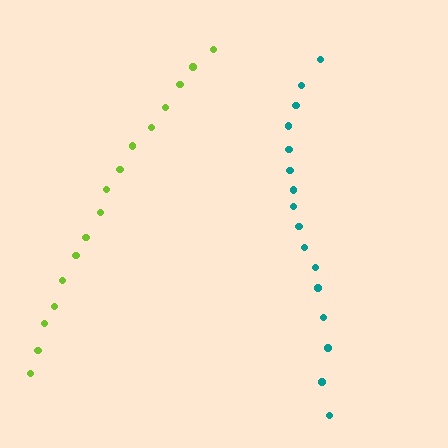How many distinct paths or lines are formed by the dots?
There are 2 distinct paths.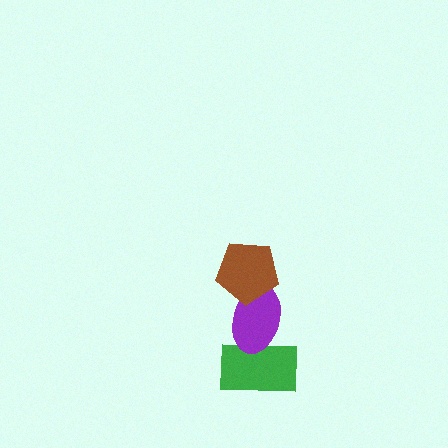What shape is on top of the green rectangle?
The purple ellipse is on top of the green rectangle.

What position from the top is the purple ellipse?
The purple ellipse is 2nd from the top.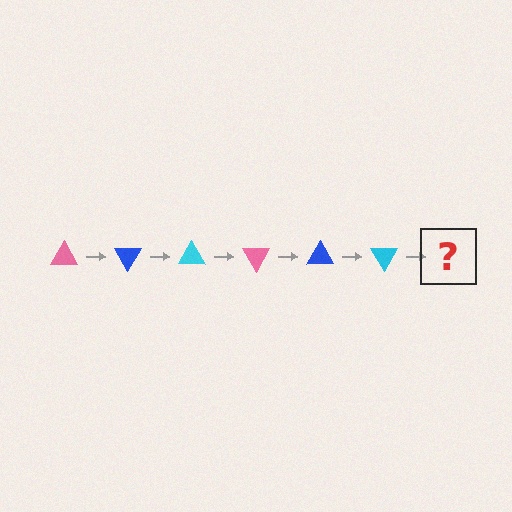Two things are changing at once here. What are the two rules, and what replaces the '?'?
The two rules are that it rotates 60 degrees each step and the color cycles through pink, blue, and cyan. The '?' should be a pink triangle, rotated 360 degrees from the start.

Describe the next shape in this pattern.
It should be a pink triangle, rotated 360 degrees from the start.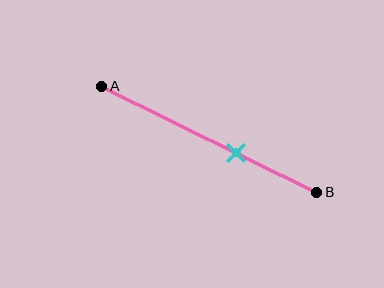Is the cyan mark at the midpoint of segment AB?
No, the mark is at about 65% from A, not at the 50% midpoint.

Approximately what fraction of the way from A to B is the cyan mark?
The cyan mark is approximately 65% of the way from A to B.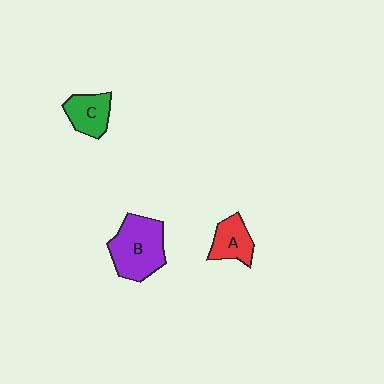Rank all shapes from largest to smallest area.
From largest to smallest: B (purple), C (green), A (red).